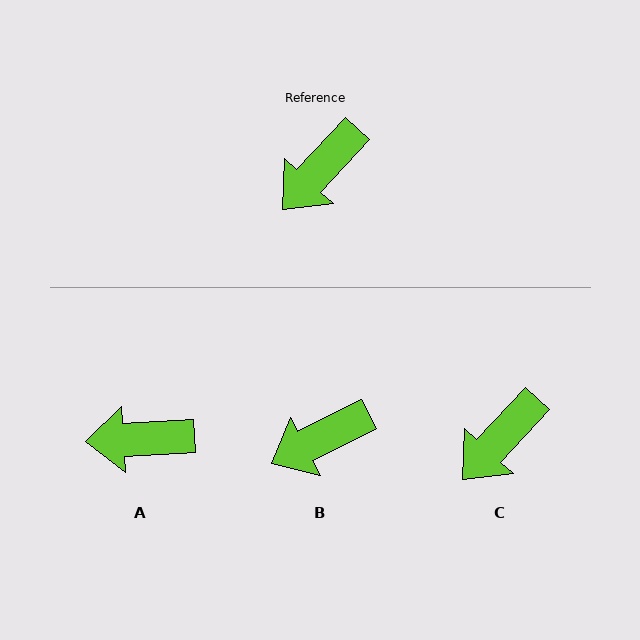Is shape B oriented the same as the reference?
No, it is off by about 20 degrees.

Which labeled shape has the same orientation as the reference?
C.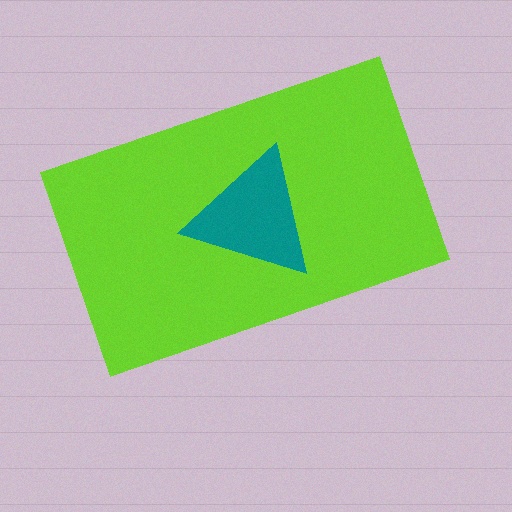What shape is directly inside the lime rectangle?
The teal triangle.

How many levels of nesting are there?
2.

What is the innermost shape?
The teal triangle.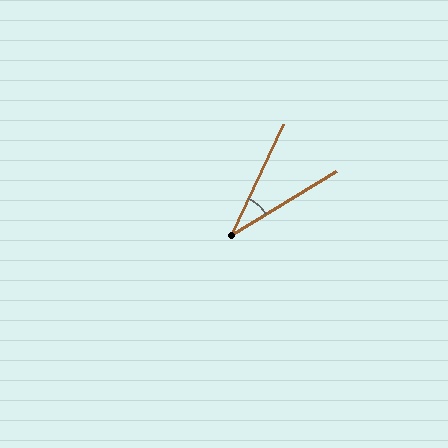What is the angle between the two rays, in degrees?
Approximately 34 degrees.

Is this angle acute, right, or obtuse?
It is acute.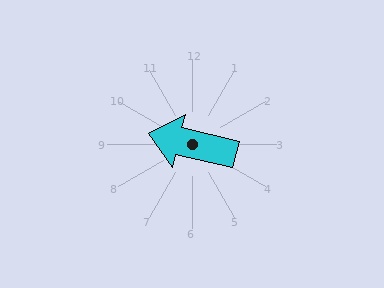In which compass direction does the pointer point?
West.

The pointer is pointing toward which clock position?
Roughly 9 o'clock.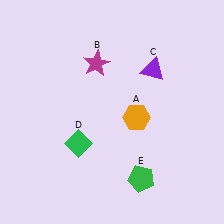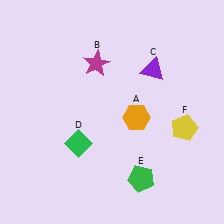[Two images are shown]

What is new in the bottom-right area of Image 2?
A yellow pentagon (F) was added in the bottom-right area of Image 2.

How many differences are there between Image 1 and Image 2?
There is 1 difference between the two images.